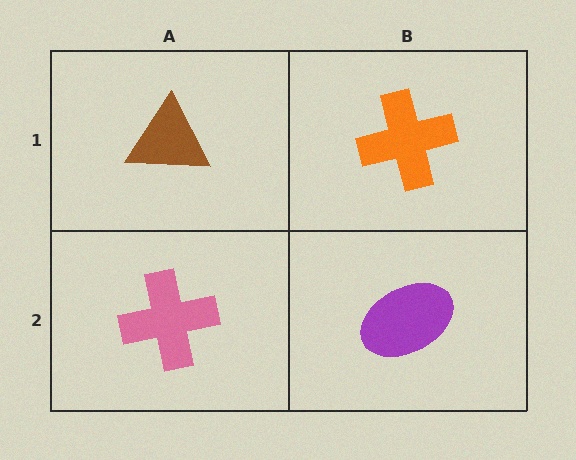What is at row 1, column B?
An orange cross.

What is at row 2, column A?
A pink cross.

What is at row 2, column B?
A purple ellipse.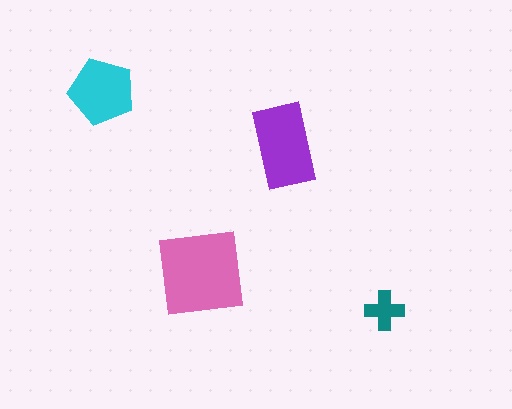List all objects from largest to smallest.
The pink square, the purple rectangle, the cyan pentagon, the teal cross.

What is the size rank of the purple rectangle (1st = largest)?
2nd.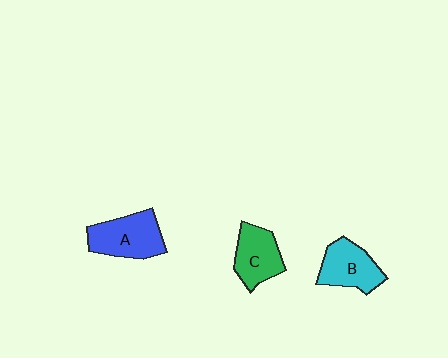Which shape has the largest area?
Shape A (blue).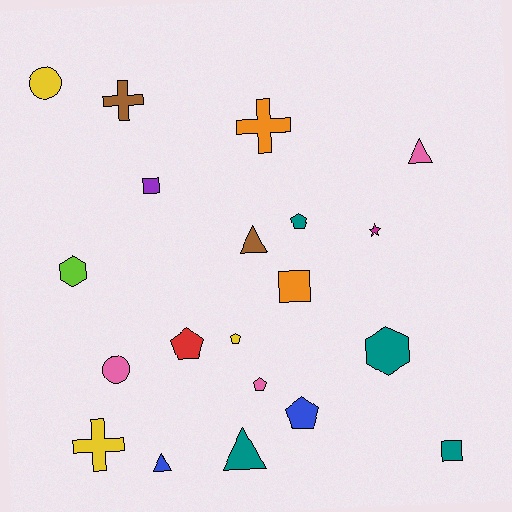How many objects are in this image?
There are 20 objects.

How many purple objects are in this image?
There is 1 purple object.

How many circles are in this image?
There are 2 circles.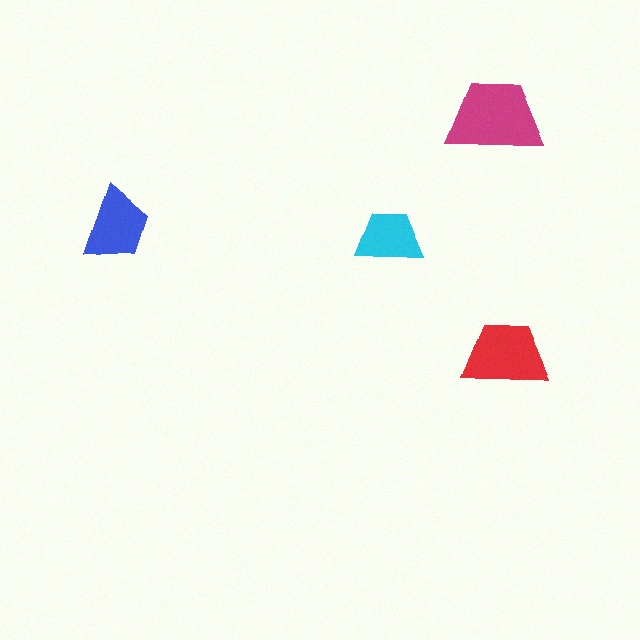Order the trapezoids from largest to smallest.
the magenta one, the red one, the blue one, the cyan one.